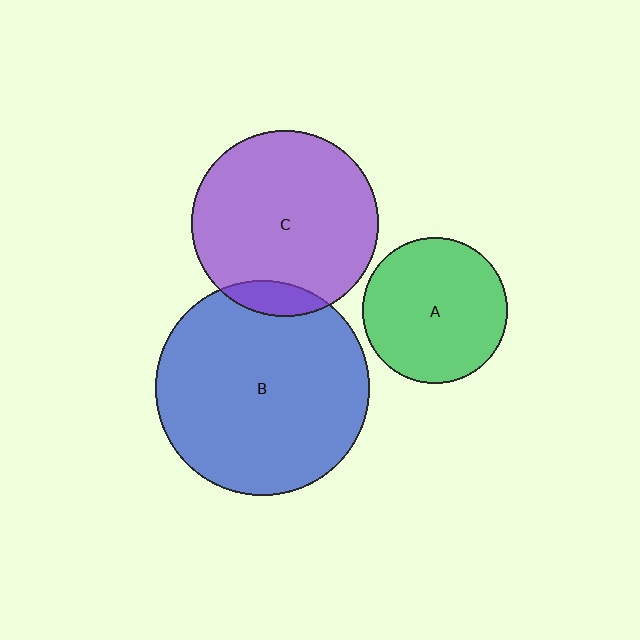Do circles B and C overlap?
Yes.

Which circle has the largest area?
Circle B (blue).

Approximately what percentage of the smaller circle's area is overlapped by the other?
Approximately 10%.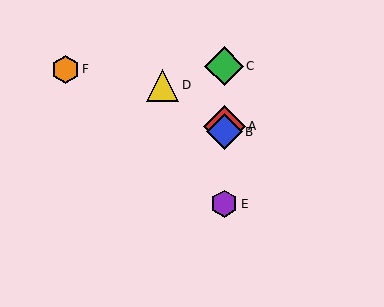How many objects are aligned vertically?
4 objects (A, B, C, E) are aligned vertically.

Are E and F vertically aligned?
No, E is at x≈224 and F is at x≈66.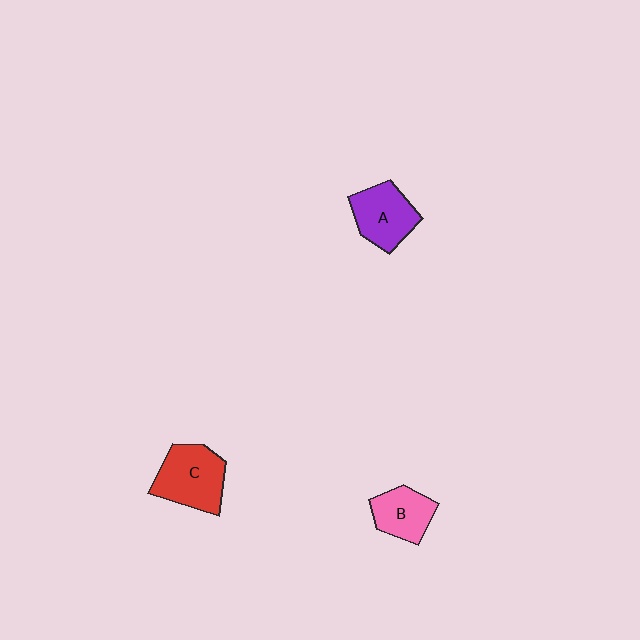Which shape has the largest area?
Shape C (red).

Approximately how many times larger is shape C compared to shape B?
Approximately 1.4 times.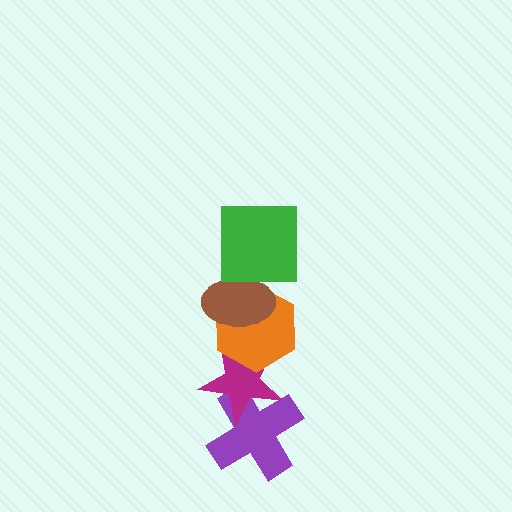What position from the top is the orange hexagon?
The orange hexagon is 3rd from the top.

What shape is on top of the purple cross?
The magenta star is on top of the purple cross.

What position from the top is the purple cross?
The purple cross is 5th from the top.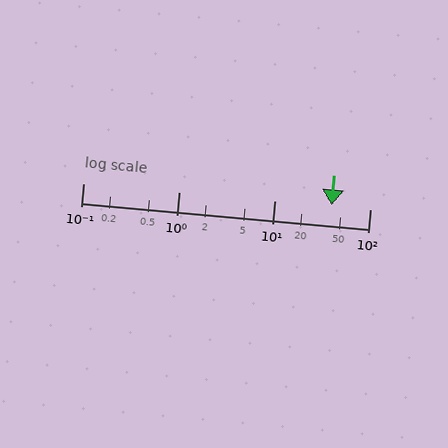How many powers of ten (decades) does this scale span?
The scale spans 3 decades, from 0.1 to 100.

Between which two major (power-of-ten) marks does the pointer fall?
The pointer is between 10 and 100.